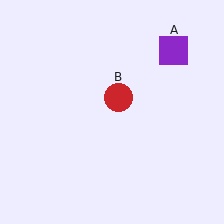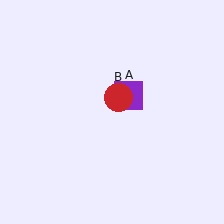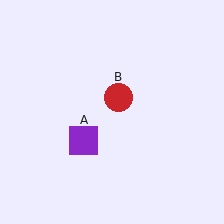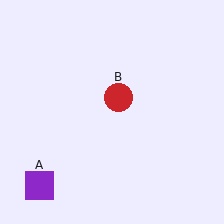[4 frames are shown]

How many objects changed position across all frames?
1 object changed position: purple square (object A).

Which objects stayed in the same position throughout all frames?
Red circle (object B) remained stationary.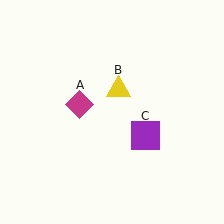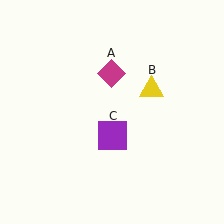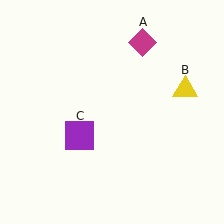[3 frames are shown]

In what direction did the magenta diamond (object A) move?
The magenta diamond (object A) moved up and to the right.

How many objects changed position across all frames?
3 objects changed position: magenta diamond (object A), yellow triangle (object B), purple square (object C).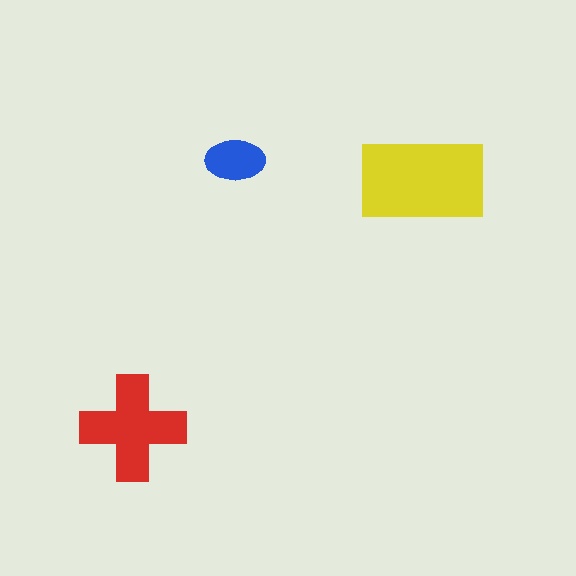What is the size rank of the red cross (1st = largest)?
2nd.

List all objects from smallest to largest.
The blue ellipse, the red cross, the yellow rectangle.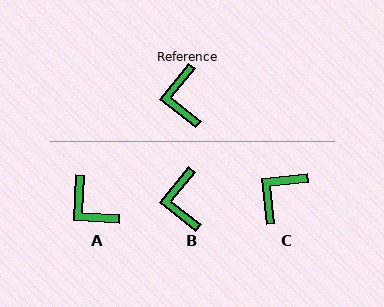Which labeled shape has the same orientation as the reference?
B.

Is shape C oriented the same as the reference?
No, it is off by about 45 degrees.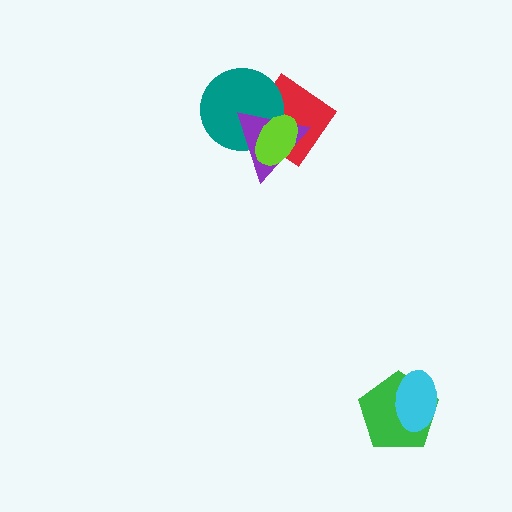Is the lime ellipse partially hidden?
No, no other shape covers it.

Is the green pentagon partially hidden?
Yes, it is partially covered by another shape.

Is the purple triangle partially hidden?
Yes, it is partially covered by another shape.